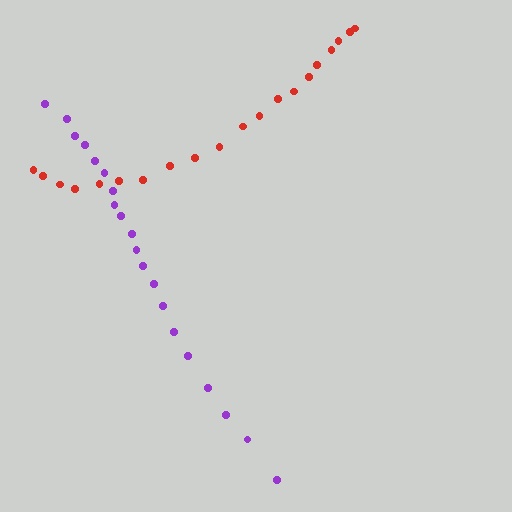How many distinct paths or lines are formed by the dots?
There are 2 distinct paths.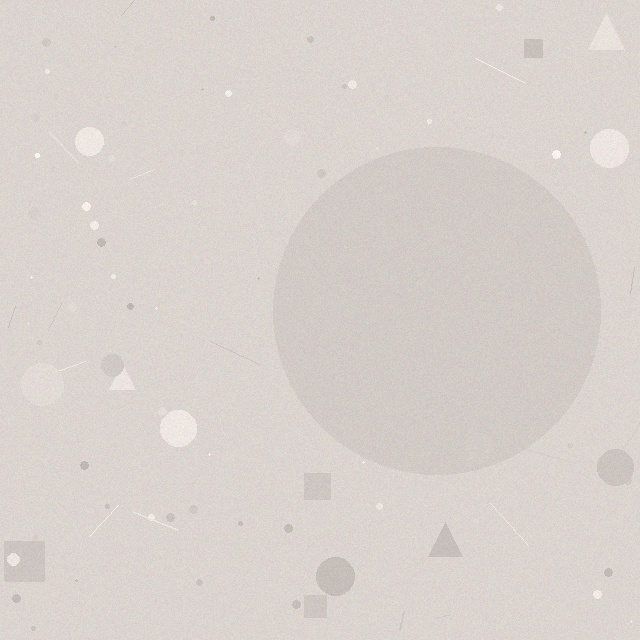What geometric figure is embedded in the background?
A circle is embedded in the background.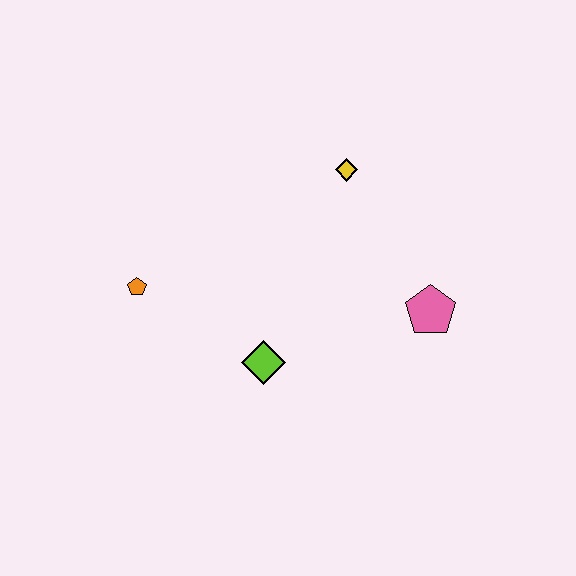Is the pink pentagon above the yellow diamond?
No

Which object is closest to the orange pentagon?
The lime diamond is closest to the orange pentagon.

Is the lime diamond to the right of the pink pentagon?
No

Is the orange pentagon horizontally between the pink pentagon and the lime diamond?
No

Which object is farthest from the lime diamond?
The yellow diamond is farthest from the lime diamond.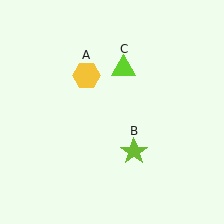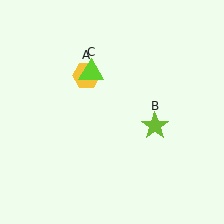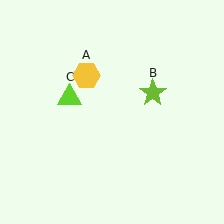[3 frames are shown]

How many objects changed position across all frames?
2 objects changed position: lime star (object B), lime triangle (object C).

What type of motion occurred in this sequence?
The lime star (object B), lime triangle (object C) rotated counterclockwise around the center of the scene.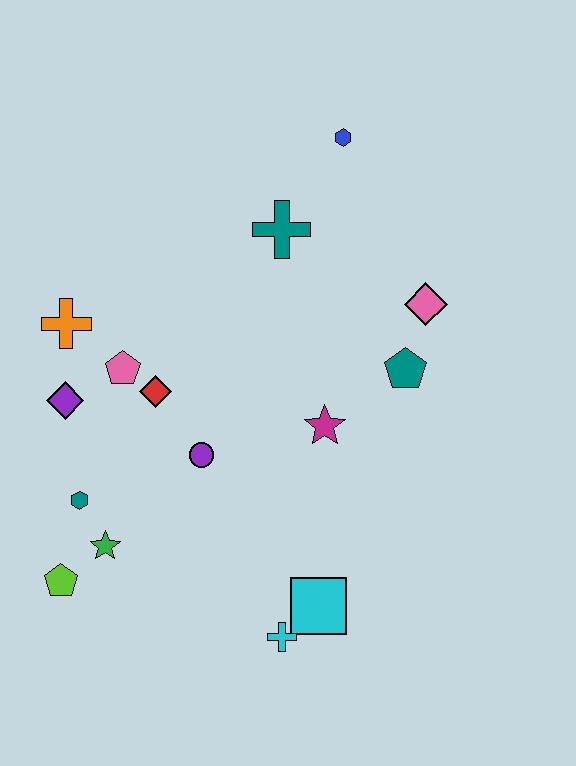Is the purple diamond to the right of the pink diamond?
No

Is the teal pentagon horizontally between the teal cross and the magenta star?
No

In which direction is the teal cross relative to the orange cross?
The teal cross is to the right of the orange cross.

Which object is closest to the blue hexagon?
The teal cross is closest to the blue hexagon.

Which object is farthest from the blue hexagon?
The lime pentagon is farthest from the blue hexagon.